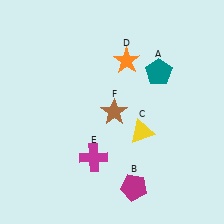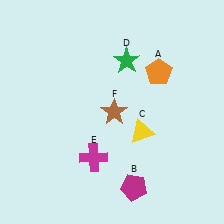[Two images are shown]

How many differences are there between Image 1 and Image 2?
There are 2 differences between the two images.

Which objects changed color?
A changed from teal to orange. D changed from orange to green.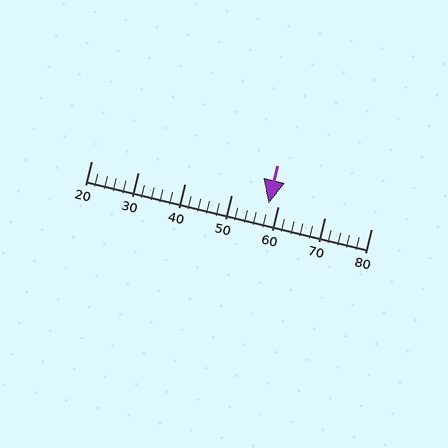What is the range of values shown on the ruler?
The ruler shows values from 20 to 80.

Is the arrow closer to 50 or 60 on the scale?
The arrow is closer to 60.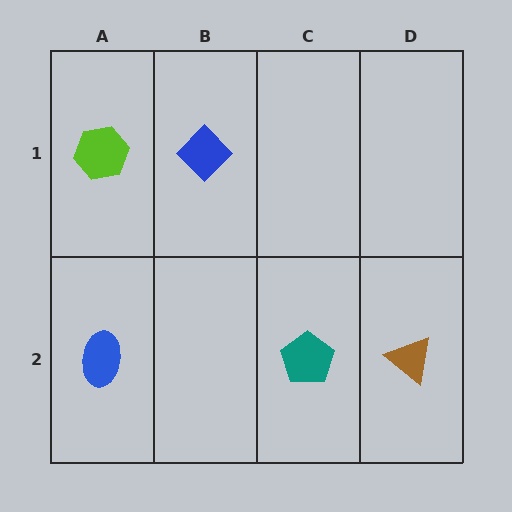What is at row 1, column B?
A blue diamond.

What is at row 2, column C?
A teal pentagon.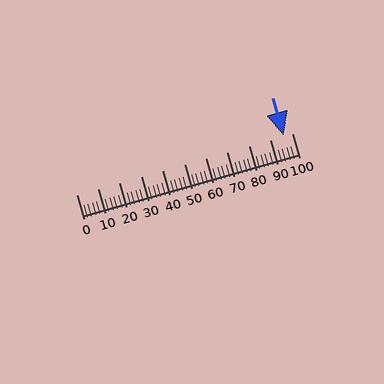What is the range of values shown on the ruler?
The ruler shows values from 0 to 100.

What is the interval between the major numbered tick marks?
The major tick marks are spaced 10 units apart.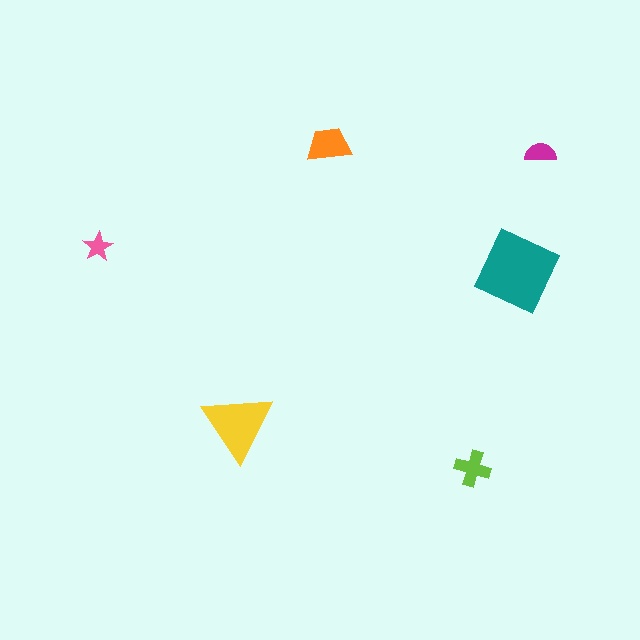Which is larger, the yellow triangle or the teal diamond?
The teal diamond.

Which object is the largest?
The teal diamond.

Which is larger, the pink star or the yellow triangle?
The yellow triangle.